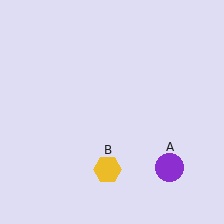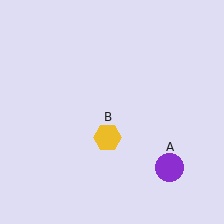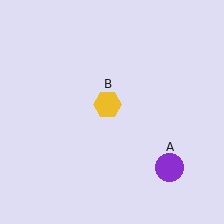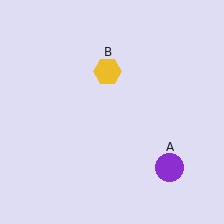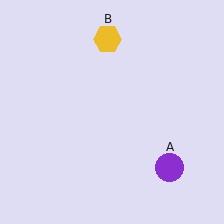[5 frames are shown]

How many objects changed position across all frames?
1 object changed position: yellow hexagon (object B).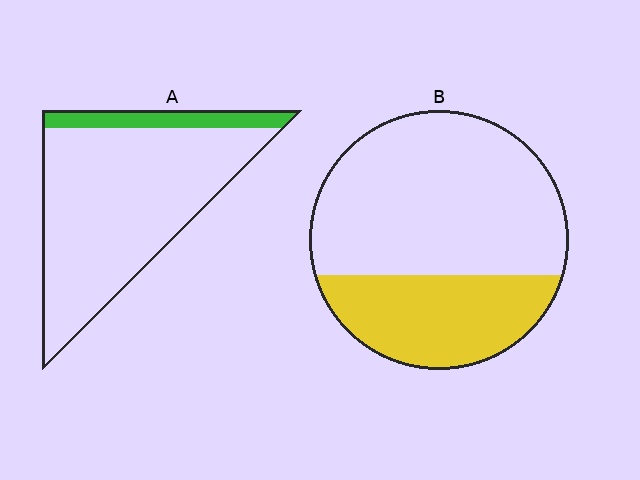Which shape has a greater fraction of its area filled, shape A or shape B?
Shape B.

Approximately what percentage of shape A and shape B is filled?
A is approximately 15% and B is approximately 35%.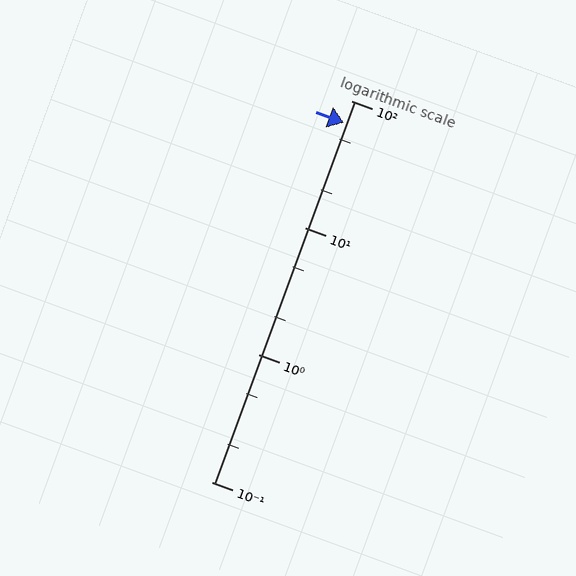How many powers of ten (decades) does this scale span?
The scale spans 3 decades, from 0.1 to 100.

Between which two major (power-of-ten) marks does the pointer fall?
The pointer is between 10 and 100.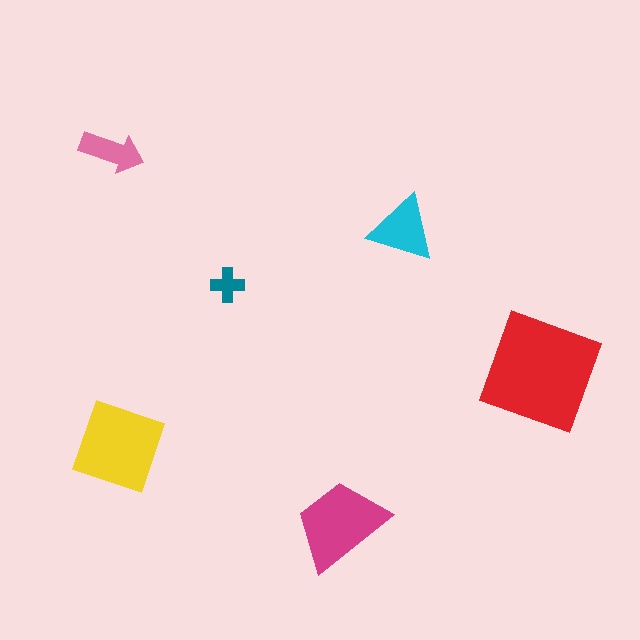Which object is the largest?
The red square.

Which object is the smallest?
The teal cross.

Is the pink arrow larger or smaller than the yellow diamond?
Smaller.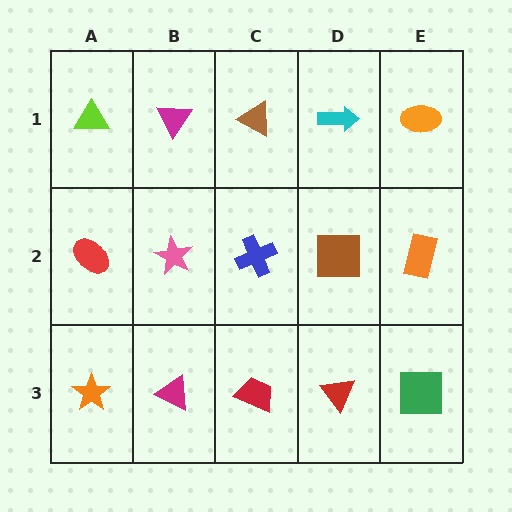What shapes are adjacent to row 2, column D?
A cyan arrow (row 1, column D), a red triangle (row 3, column D), a blue cross (row 2, column C), an orange rectangle (row 2, column E).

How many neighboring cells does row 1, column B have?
3.